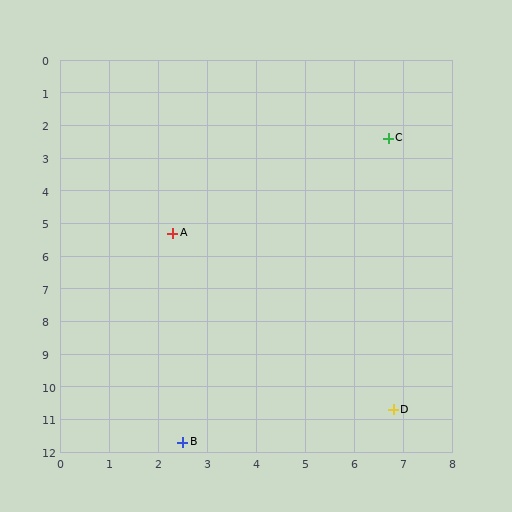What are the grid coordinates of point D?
Point D is at approximately (6.8, 10.7).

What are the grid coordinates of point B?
Point B is at approximately (2.5, 11.7).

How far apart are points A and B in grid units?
Points A and B are about 6.4 grid units apart.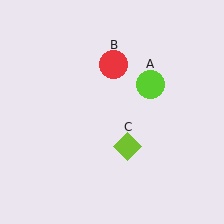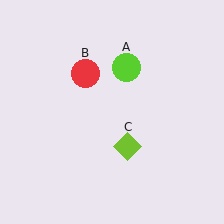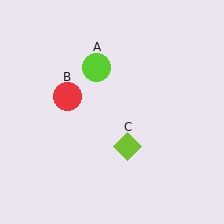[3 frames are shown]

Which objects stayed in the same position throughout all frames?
Lime diamond (object C) remained stationary.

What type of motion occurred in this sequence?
The lime circle (object A), red circle (object B) rotated counterclockwise around the center of the scene.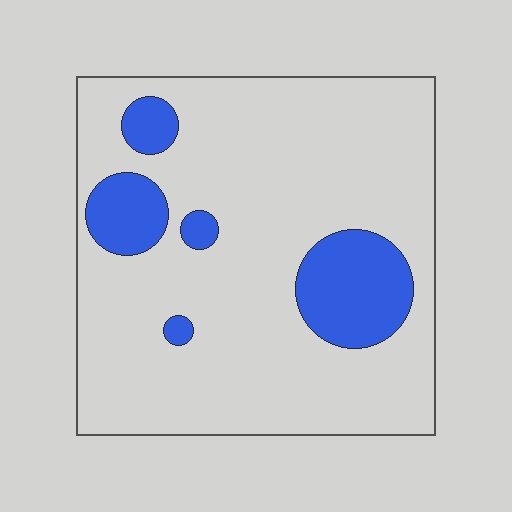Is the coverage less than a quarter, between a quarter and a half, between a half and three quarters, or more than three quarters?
Less than a quarter.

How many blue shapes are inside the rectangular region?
5.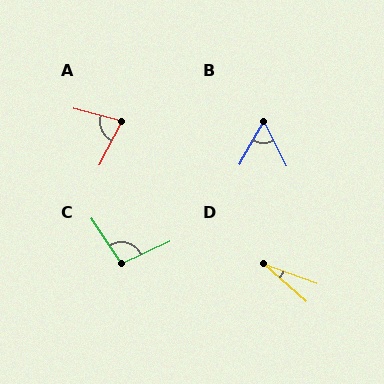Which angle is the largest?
C, at approximately 99 degrees.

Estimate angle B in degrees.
Approximately 56 degrees.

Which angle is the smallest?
D, at approximately 21 degrees.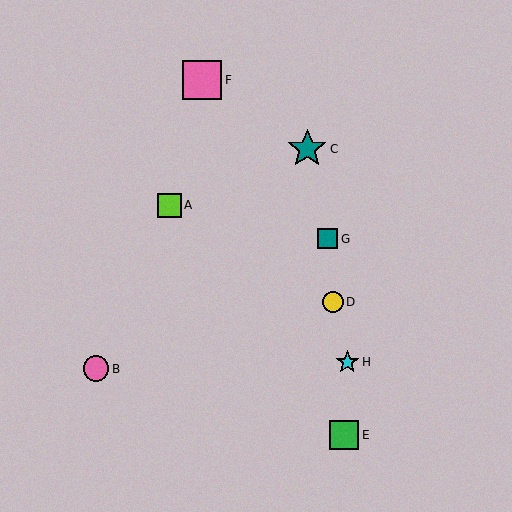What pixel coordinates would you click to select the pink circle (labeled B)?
Click at (96, 369) to select the pink circle B.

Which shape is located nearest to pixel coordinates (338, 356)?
The cyan star (labeled H) at (347, 362) is nearest to that location.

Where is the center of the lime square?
The center of the lime square is at (169, 205).